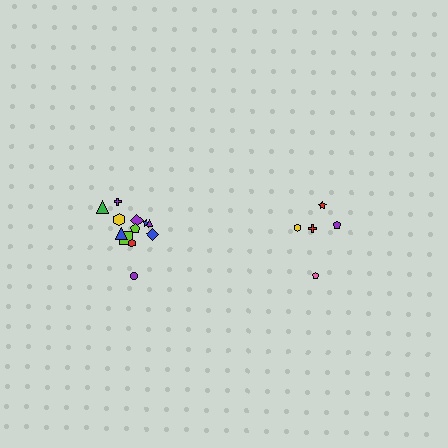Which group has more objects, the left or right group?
The left group.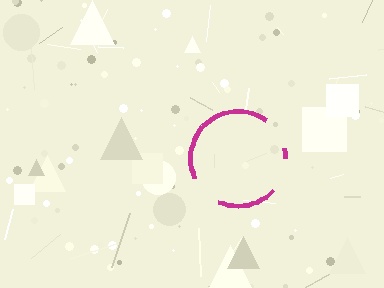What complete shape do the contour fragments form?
The contour fragments form a circle.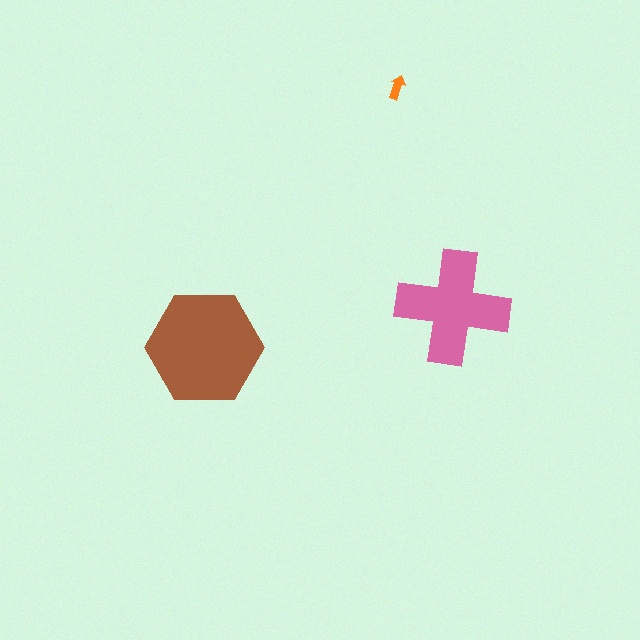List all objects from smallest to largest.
The orange arrow, the pink cross, the brown hexagon.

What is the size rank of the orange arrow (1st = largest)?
3rd.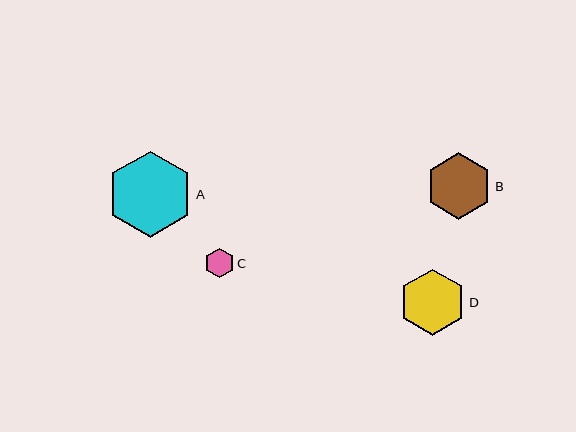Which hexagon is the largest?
Hexagon A is the largest with a size of approximately 86 pixels.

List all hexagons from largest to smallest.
From largest to smallest: A, B, D, C.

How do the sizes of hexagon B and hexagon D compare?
Hexagon B and hexagon D are approximately the same size.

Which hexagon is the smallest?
Hexagon C is the smallest with a size of approximately 29 pixels.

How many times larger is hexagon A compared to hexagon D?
Hexagon A is approximately 1.3 times the size of hexagon D.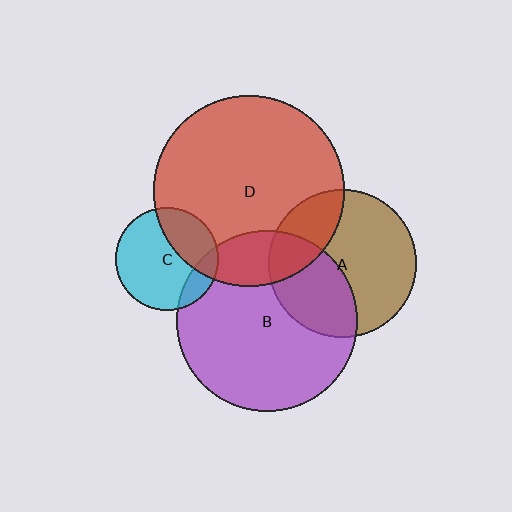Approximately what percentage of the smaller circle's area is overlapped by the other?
Approximately 25%.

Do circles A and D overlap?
Yes.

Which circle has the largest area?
Circle D (red).